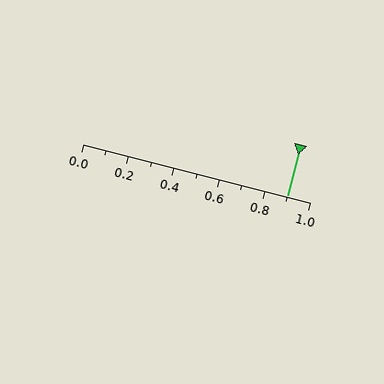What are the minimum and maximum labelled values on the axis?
The axis runs from 0.0 to 1.0.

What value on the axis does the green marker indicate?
The marker indicates approximately 0.9.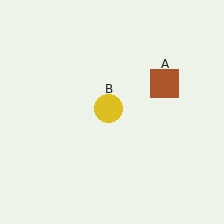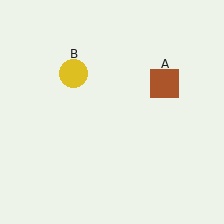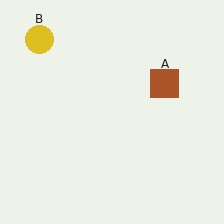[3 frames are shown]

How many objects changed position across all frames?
1 object changed position: yellow circle (object B).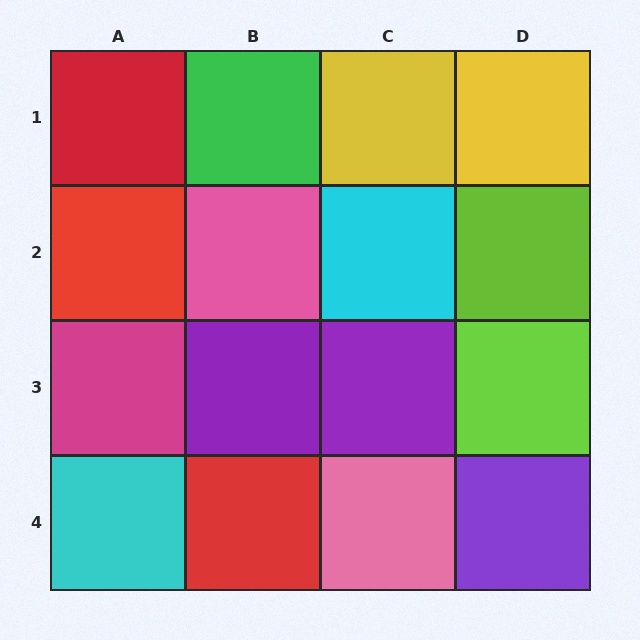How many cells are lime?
2 cells are lime.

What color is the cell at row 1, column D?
Yellow.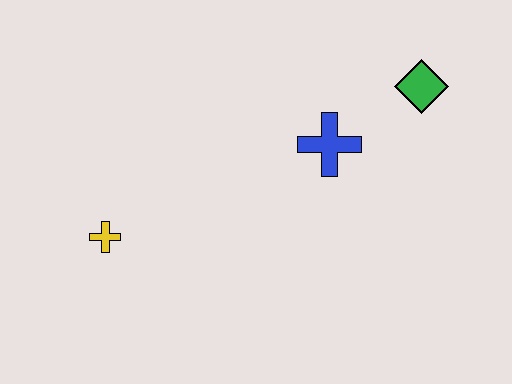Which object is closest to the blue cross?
The green diamond is closest to the blue cross.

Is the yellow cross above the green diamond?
No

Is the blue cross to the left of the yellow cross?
No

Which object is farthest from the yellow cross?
The green diamond is farthest from the yellow cross.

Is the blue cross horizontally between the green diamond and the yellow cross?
Yes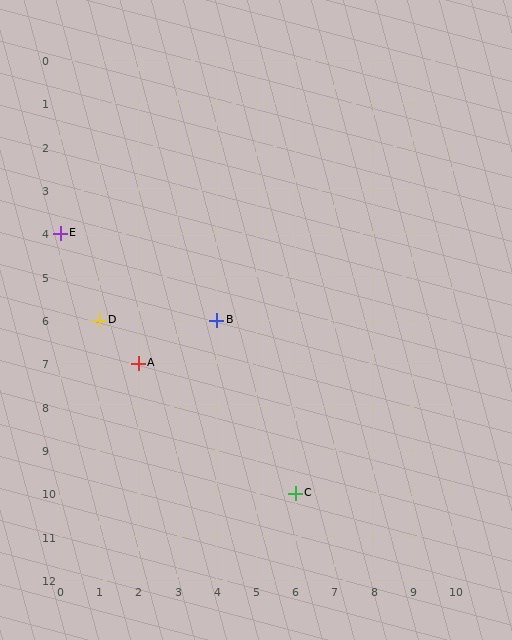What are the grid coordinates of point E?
Point E is at grid coordinates (0, 4).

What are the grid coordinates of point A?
Point A is at grid coordinates (2, 7).